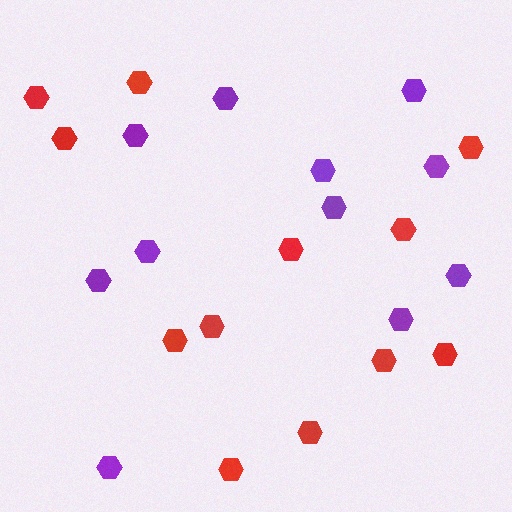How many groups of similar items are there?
There are 2 groups: one group of red hexagons (12) and one group of purple hexagons (11).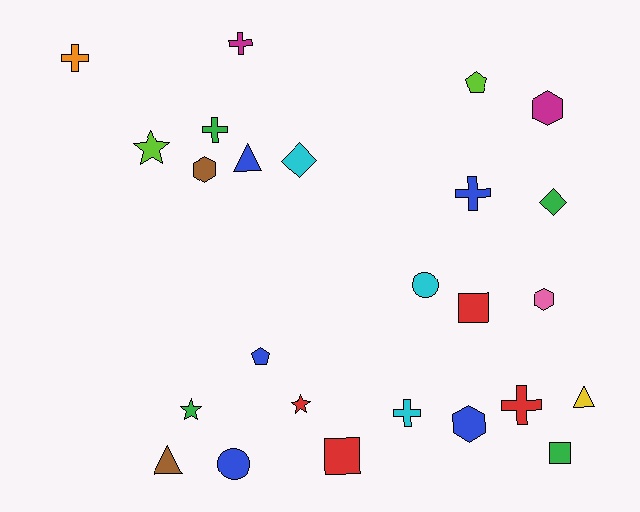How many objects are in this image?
There are 25 objects.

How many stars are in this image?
There are 3 stars.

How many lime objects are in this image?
There are 2 lime objects.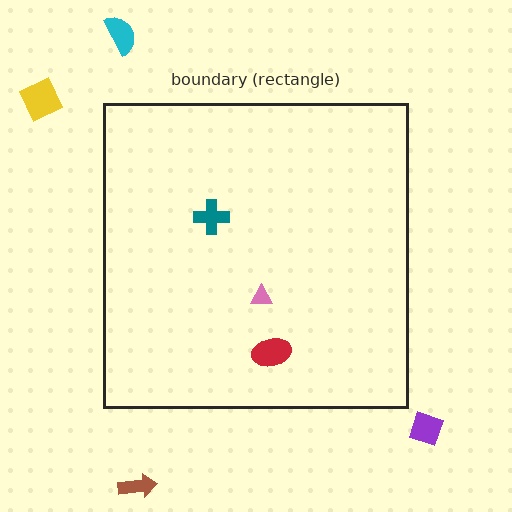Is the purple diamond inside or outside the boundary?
Outside.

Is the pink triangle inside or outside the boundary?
Inside.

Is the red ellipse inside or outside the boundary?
Inside.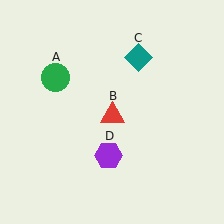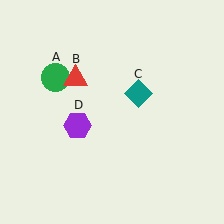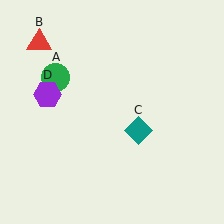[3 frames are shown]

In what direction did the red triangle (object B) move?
The red triangle (object B) moved up and to the left.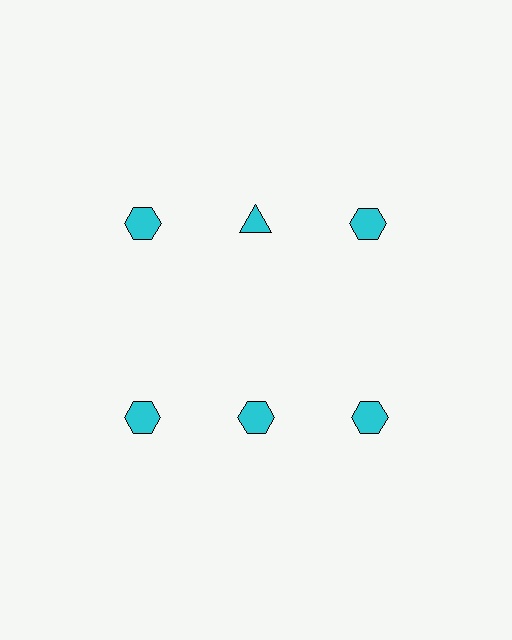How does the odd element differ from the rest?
It has a different shape: triangle instead of hexagon.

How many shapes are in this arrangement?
There are 6 shapes arranged in a grid pattern.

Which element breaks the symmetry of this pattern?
The cyan triangle in the top row, second from left column breaks the symmetry. All other shapes are cyan hexagons.